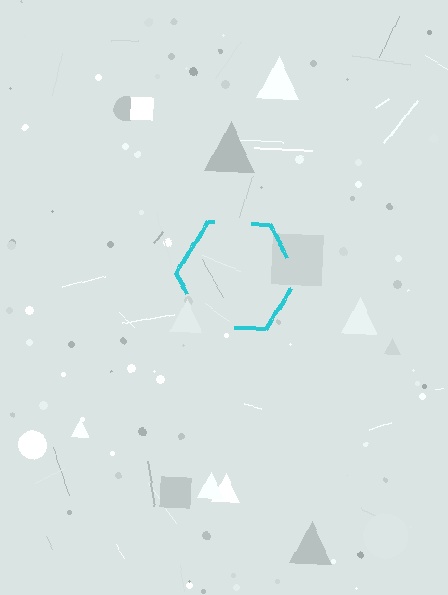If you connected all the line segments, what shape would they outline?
They would outline a hexagon.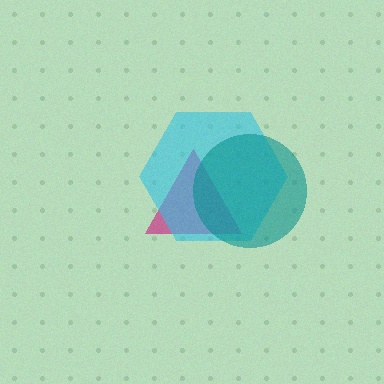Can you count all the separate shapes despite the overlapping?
Yes, there are 3 separate shapes.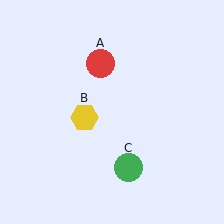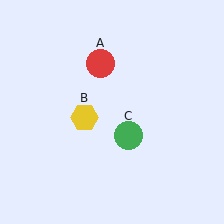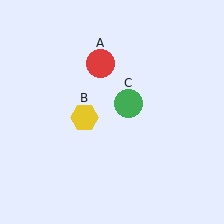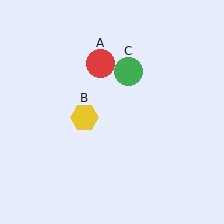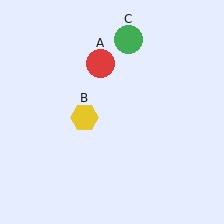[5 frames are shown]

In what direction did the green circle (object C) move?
The green circle (object C) moved up.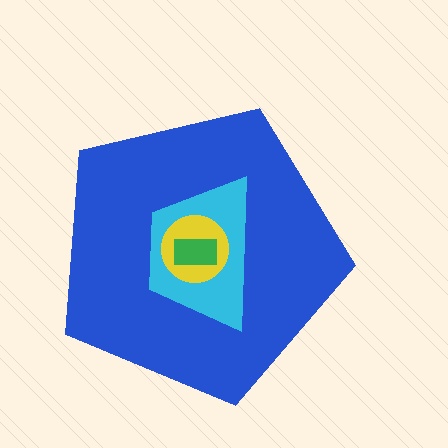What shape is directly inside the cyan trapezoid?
The yellow circle.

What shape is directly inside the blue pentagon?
The cyan trapezoid.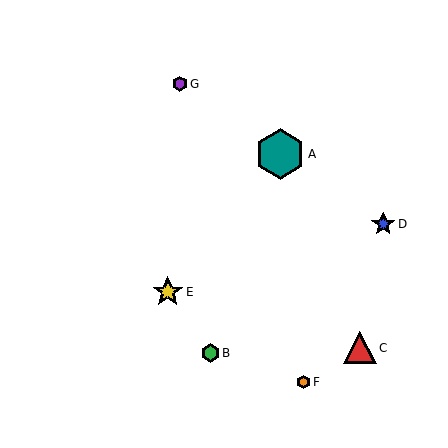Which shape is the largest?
The teal hexagon (labeled A) is the largest.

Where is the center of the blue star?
The center of the blue star is at (383, 224).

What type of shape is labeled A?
Shape A is a teal hexagon.